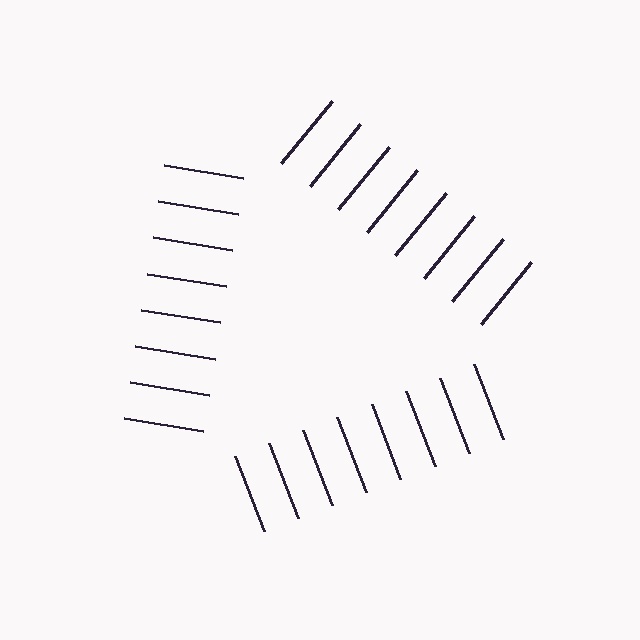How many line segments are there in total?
24 — 8 along each of the 3 edges.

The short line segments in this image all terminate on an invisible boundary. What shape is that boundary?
An illusory triangle — the line segments terminate on its edges but no continuous stroke is drawn.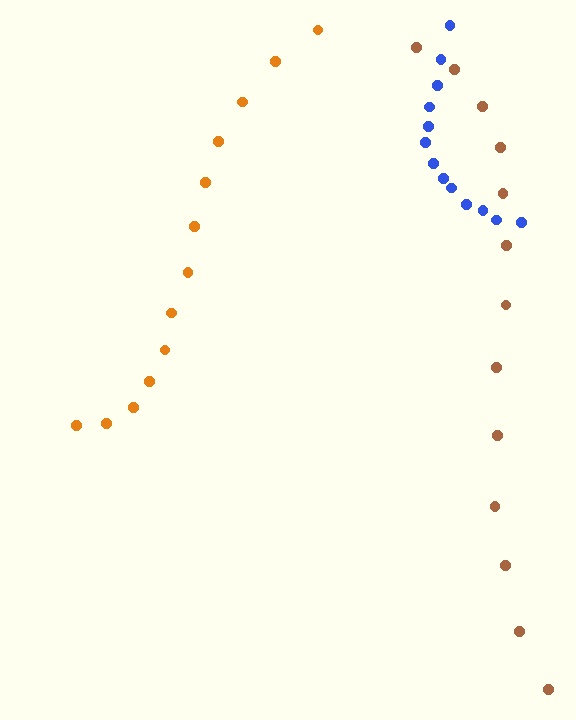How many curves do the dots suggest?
There are 3 distinct paths.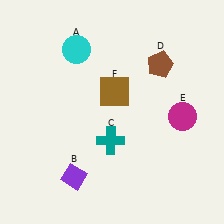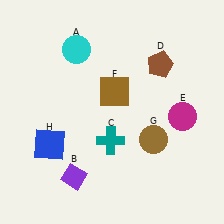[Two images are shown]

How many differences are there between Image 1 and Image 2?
There are 2 differences between the two images.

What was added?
A brown circle (G), a blue square (H) were added in Image 2.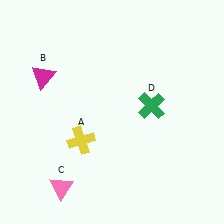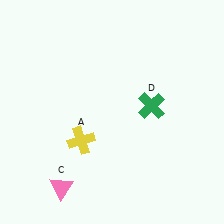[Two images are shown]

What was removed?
The magenta triangle (B) was removed in Image 2.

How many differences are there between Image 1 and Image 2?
There is 1 difference between the two images.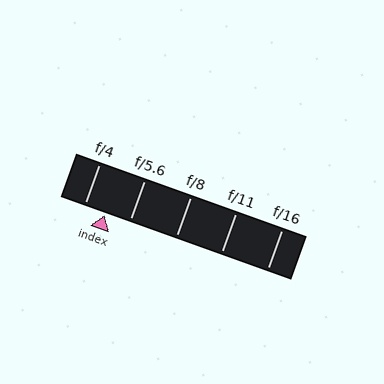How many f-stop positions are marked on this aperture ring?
There are 5 f-stop positions marked.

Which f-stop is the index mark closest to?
The index mark is closest to f/4.